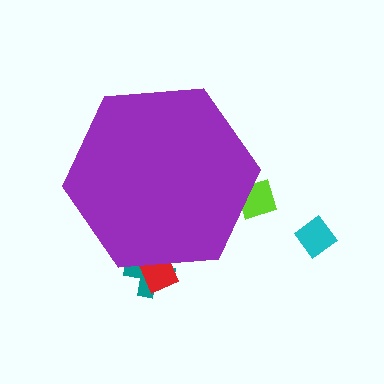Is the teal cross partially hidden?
Yes, the teal cross is partially hidden behind the purple hexagon.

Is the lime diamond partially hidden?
Yes, the lime diamond is partially hidden behind the purple hexagon.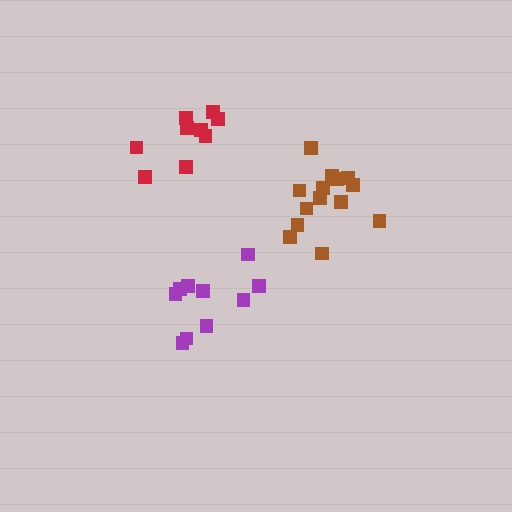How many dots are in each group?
Group 1: 10 dots, Group 2: 9 dots, Group 3: 14 dots (33 total).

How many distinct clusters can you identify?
There are 3 distinct clusters.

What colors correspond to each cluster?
The clusters are colored: purple, red, brown.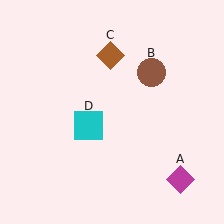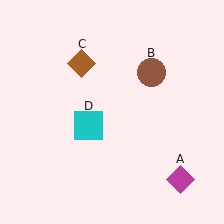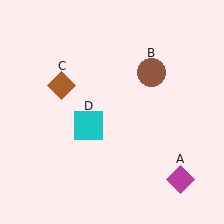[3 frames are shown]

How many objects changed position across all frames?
1 object changed position: brown diamond (object C).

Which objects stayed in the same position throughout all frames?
Magenta diamond (object A) and brown circle (object B) and cyan square (object D) remained stationary.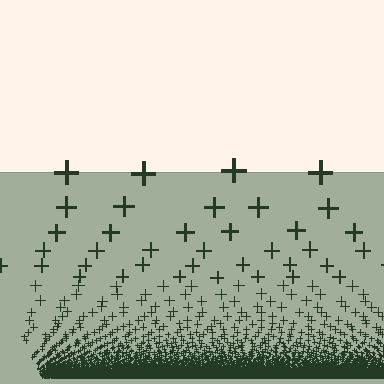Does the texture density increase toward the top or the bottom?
Density increases toward the bottom.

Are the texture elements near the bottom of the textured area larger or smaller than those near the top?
Smaller. The gradient is inverted — elements near the bottom are smaller and denser.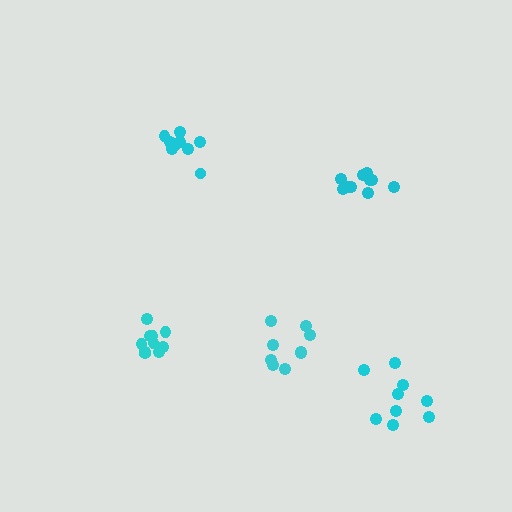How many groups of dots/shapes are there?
There are 5 groups.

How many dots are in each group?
Group 1: 9 dots, Group 2: 10 dots, Group 3: 10 dots, Group 4: 9 dots, Group 5: 9 dots (47 total).